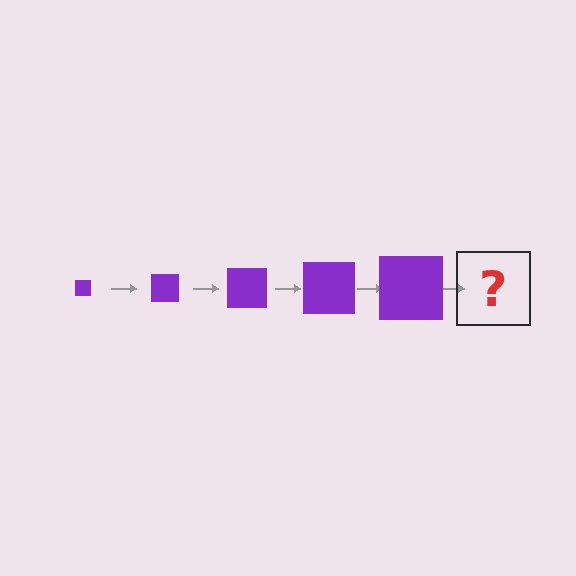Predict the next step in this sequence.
The next step is a purple square, larger than the previous one.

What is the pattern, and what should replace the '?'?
The pattern is that the square gets progressively larger each step. The '?' should be a purple square, larger than the previous one.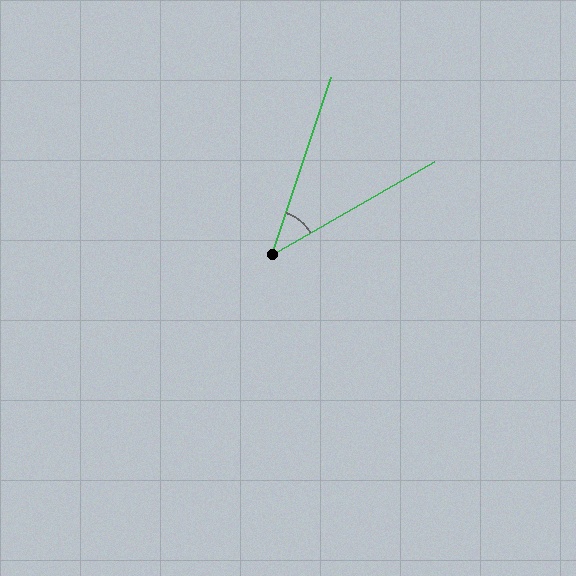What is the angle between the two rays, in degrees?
Approximately 42 degrees.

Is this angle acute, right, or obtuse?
It is acute.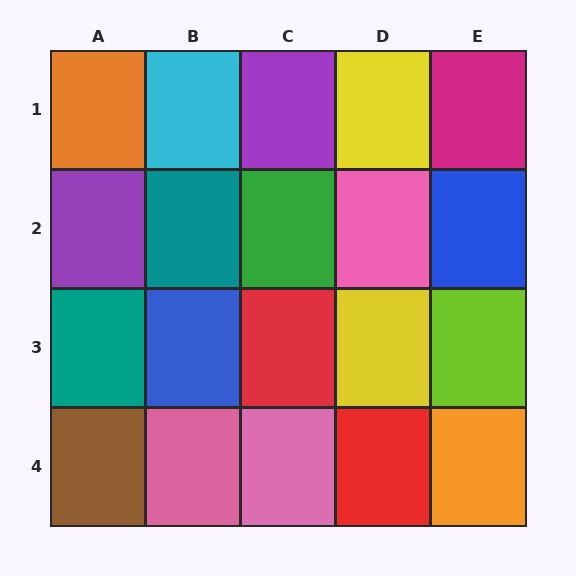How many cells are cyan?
1 cell is cyan.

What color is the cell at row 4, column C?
Pink.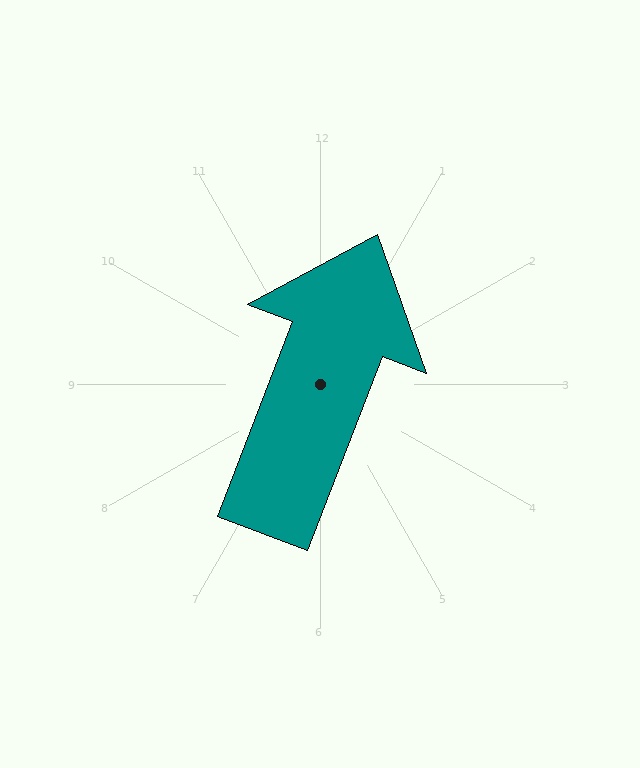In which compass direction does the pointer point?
North.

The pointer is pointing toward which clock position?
Roughly 1 o'clock.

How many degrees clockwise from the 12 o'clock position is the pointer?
Approximately 21 degrees.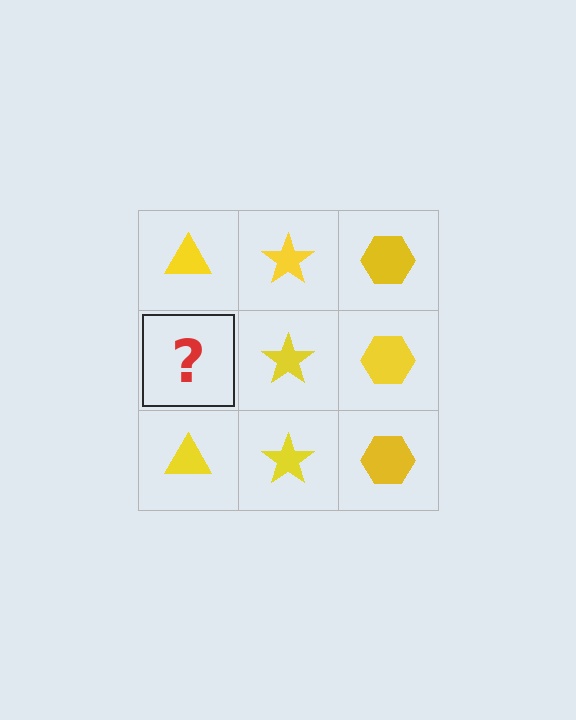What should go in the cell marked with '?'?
The missing cell should contain a yellow triangle.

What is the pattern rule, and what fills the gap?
The rule is that each column has a consistent shape. The gap should be filled with a yellow triangle.